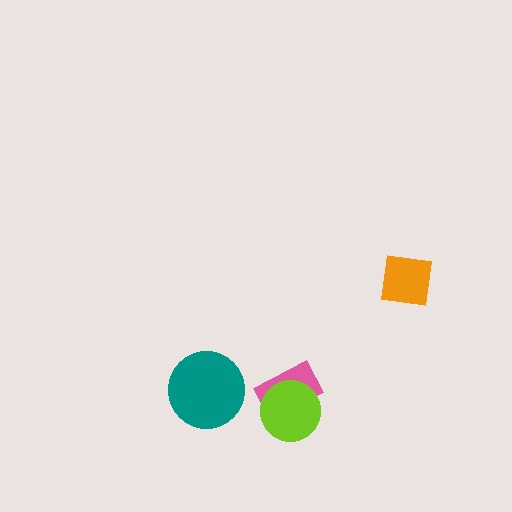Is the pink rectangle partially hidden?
Yes, it is partially covered by another shape.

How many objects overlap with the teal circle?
0 objects overlap with the teal circle.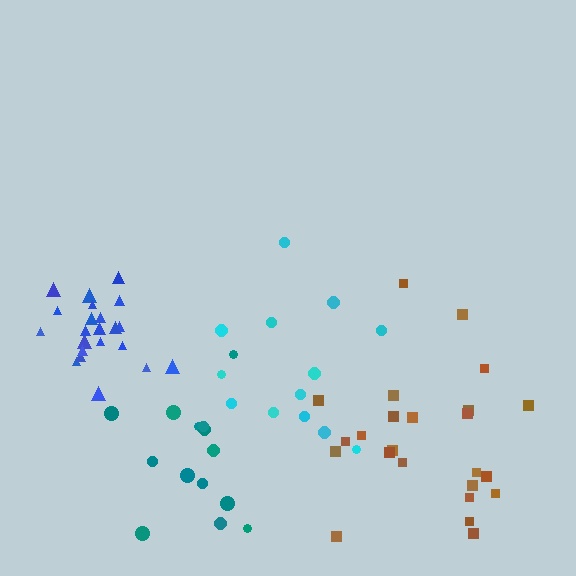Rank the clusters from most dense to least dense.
blue, teal, brown, cyan.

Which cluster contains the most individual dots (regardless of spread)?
Brown (24).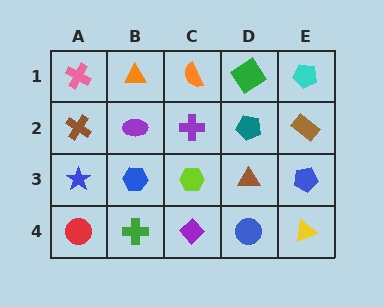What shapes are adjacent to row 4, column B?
A blue hexagon (row 3, column B), a red circle (row 4, column A), a purple diamond (row 4, column C).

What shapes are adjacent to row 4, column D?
A brown triangle (row 3, column D), a purple diamond (row 4, column C), a yellow triangle (row 4, column E).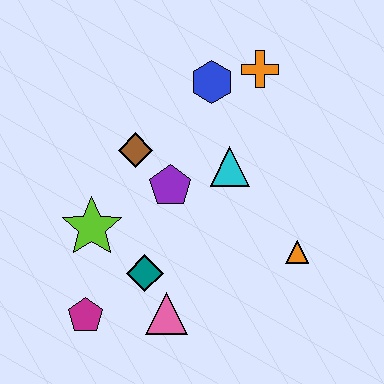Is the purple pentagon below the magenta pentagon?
No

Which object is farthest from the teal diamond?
The orange cross is farthest from the teal diamond.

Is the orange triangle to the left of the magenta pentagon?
No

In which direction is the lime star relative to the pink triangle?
The lime star is above the pink triangle.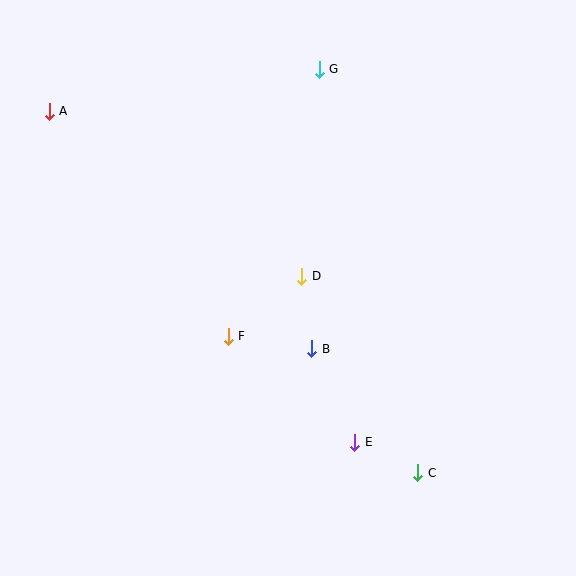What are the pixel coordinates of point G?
Point G is at (319, 69).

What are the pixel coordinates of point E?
Point E is at (355, 442).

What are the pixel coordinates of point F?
Point F is at (228, 336).